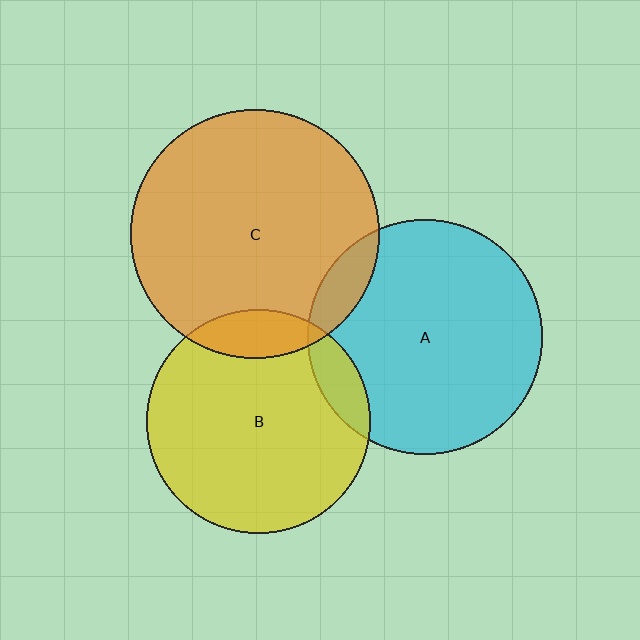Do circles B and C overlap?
Yes.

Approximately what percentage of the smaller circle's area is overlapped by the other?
Approximately 10%.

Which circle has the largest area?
Circle C (orange).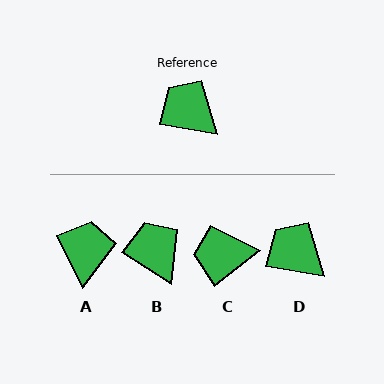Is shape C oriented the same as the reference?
No, it is off by about 47 degrees.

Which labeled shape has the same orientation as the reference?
D.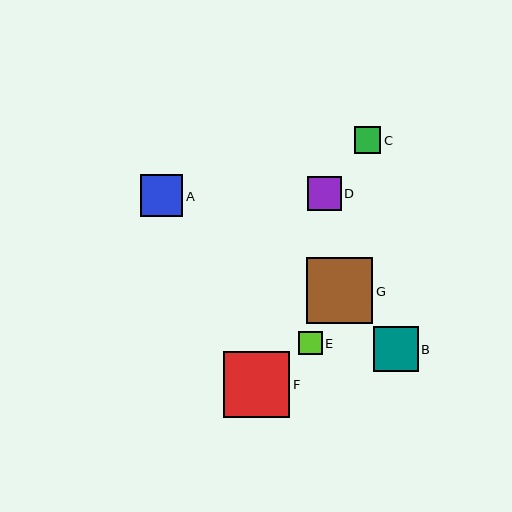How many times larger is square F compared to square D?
Square F is approximately 2.0 times the size of square D.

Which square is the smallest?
Square E is the smallest with a size of approximately 23 pixels.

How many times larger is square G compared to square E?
Square G is approximately 2.8 times the size of square E.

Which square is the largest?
Square F is the largest with a size of approximately 66 pixels.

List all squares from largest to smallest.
From largest to smallest: F, G, B, A, D, C, E.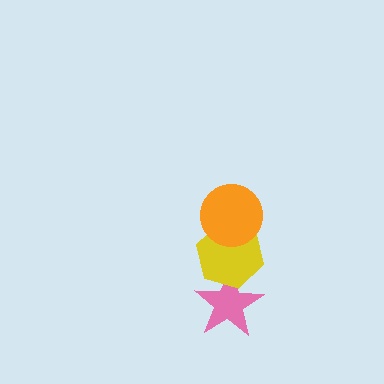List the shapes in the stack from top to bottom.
From top to bottom: the orange circle, the yellow hexagon, the pink star.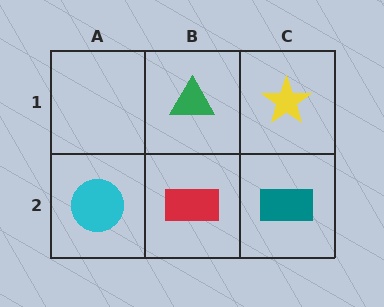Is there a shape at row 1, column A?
No, that cell is empty.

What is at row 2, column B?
A red rectangle.